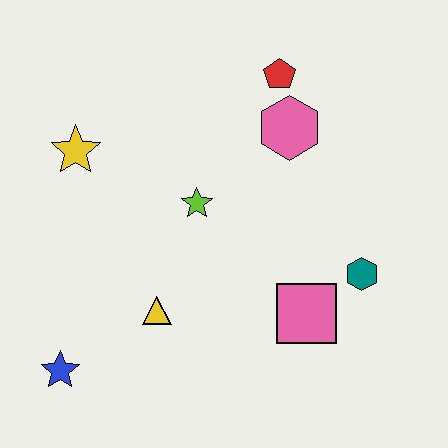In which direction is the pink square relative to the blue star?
The pink square is to the right of the blue star.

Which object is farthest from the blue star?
The red pentagon is farthest from the blue star.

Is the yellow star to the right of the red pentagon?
No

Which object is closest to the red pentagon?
The pink hexagon is closest to the red pentagon.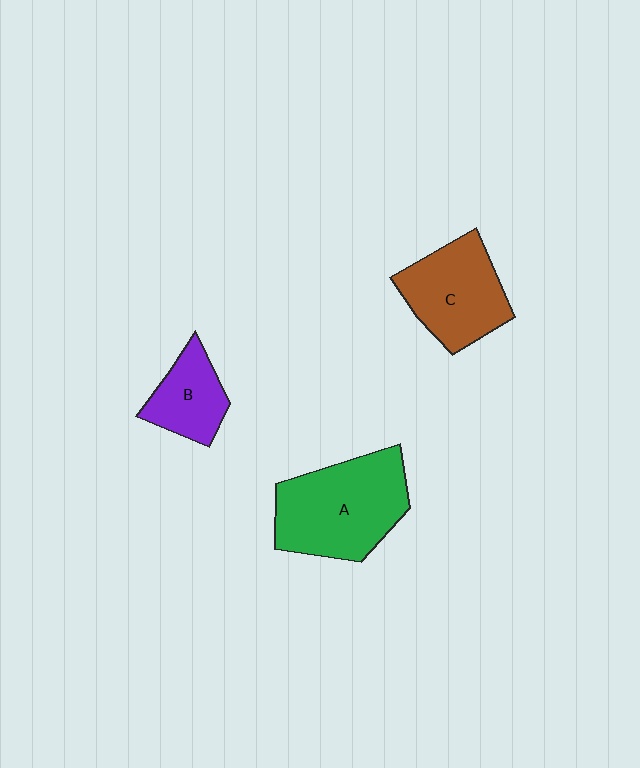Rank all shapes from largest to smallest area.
From largest to smallest: A (green), C (brown), B (purple).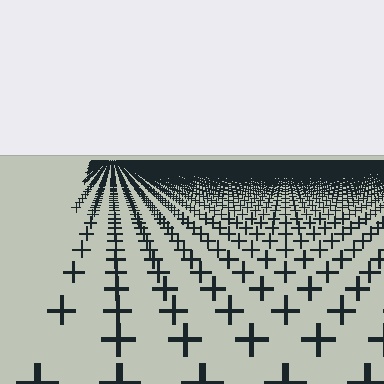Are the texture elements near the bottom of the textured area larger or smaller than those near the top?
Larger. Near the bottom, elements are closer to the viewer and appear at a bigger on-screen size.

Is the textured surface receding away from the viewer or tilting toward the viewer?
The surface is receding away from the viewer. Texture elements get smaller and denser toward the top.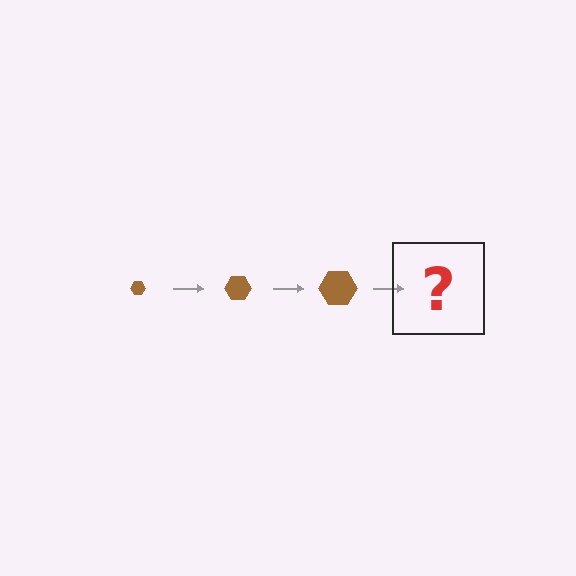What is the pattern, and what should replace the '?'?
The pattern is that the hexagon gets progressively larger each step. The '?' should be a brown hexagon, larger than the previous one.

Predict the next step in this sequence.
The next step is a brown hexagon, larger than the previous one.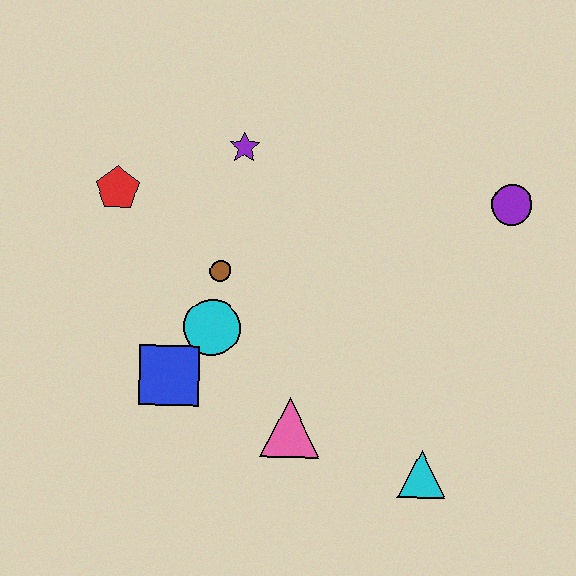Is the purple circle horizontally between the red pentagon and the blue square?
No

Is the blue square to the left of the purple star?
Yes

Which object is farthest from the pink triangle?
The purple circle is farthest from the pink triangle.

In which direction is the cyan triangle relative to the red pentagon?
The cyan triangle is to the right of the red pentagon.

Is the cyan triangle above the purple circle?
No